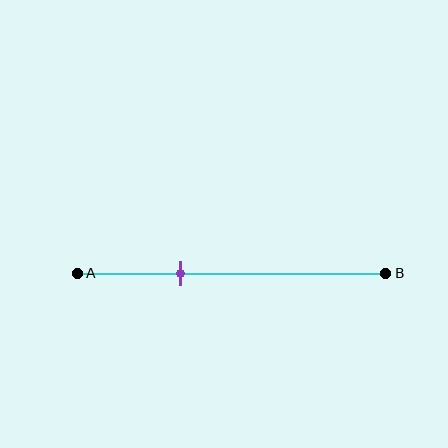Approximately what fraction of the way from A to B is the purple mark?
The purple mark is approximately 35% of the way from A to B.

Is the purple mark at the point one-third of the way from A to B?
Yes, the mark is approximately at the one-third point.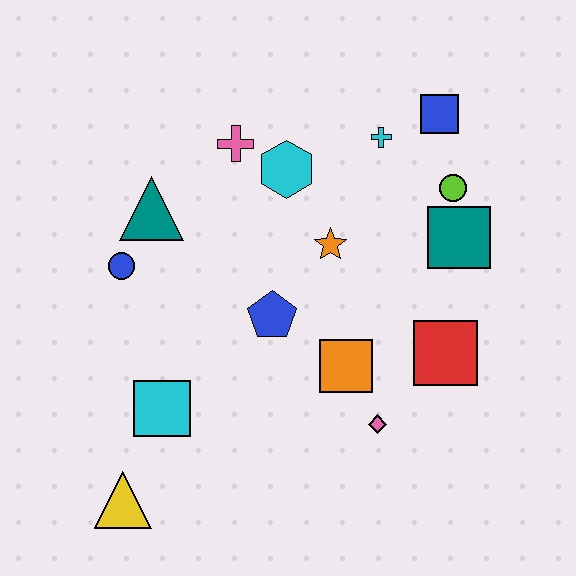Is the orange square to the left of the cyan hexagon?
No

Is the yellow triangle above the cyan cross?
No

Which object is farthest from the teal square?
The yellow triangle is farthest from the teal square.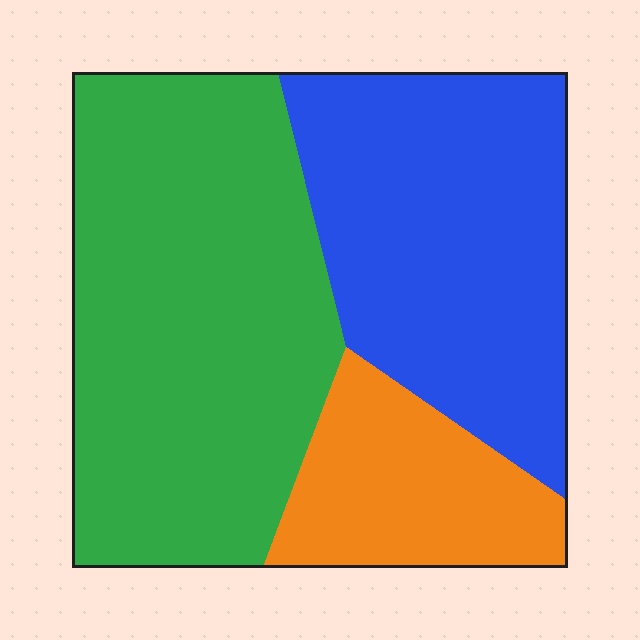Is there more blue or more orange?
Blue.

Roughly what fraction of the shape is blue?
Blue takes up about three eighths (3/8) of the shape.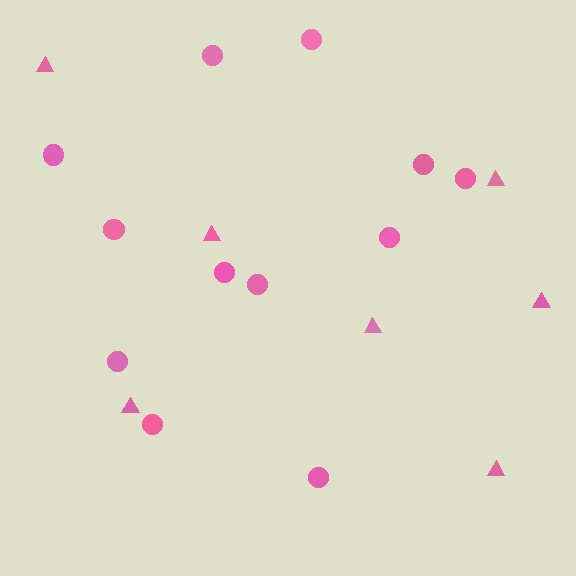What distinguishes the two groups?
There are 2 groups: one group of circles (12) and one group of triangles (7).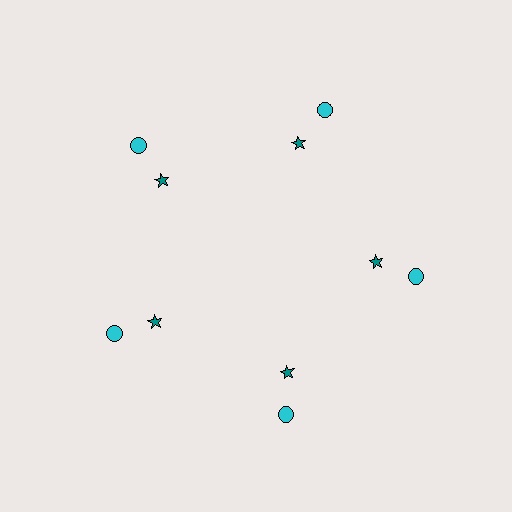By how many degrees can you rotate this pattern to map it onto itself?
The pattern maps onto itself every 72 degrees of rotation.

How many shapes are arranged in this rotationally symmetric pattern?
There are 10 shapes, arranged in 5 groups of 2.